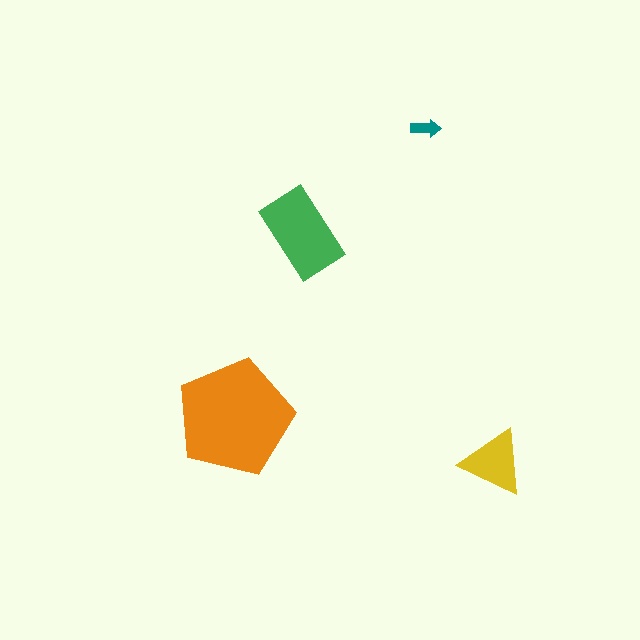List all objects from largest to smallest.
The orange pentagon, the green rectangle, the yellow triangle, the teal arrow.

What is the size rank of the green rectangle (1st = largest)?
2nd.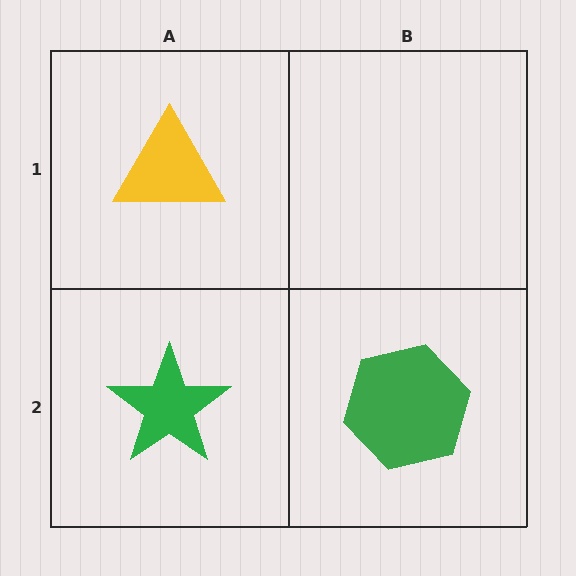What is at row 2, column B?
A green hexagon.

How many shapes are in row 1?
1 shape.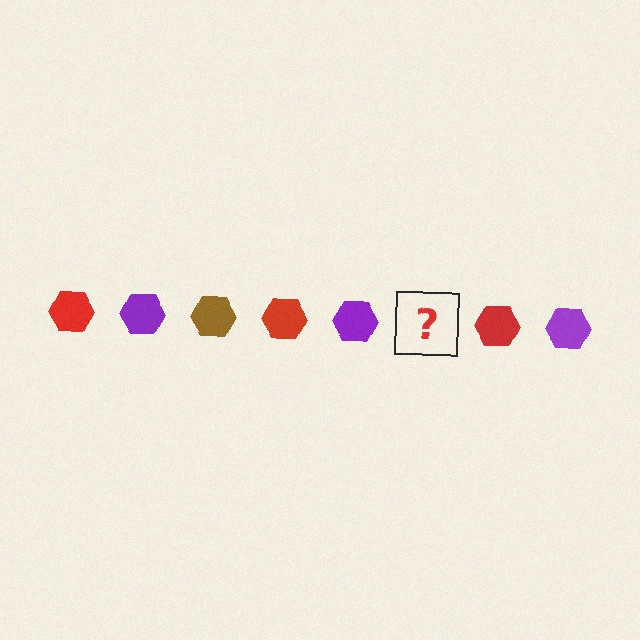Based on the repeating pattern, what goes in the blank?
The blank should be a brown hexagon.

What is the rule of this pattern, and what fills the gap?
The rule is that the pattern cycles through red, purple, brown hexagons. The gap should be filled with a brown hexagon.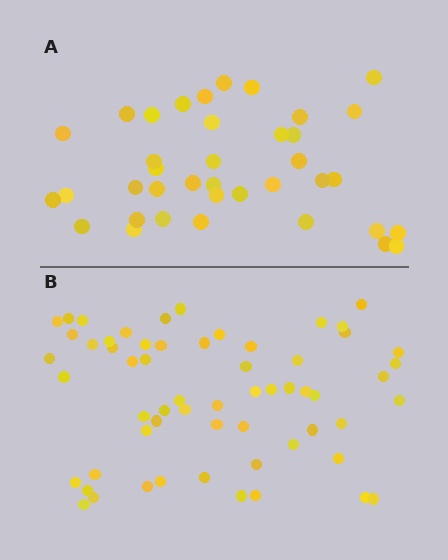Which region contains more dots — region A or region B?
Region B (the bottom region) has more dots.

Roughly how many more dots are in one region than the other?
Region B has approximately 20 more dots than region A.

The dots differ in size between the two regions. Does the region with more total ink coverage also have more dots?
No. Region A has more total ink coverage because its dots are larger, but region B actually contains more individual dots. Total area can be misleading — the number of items is what matters here.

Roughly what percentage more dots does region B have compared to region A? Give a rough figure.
About 60% more.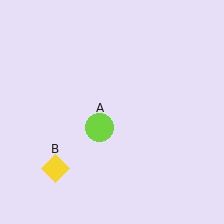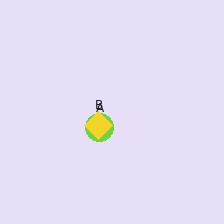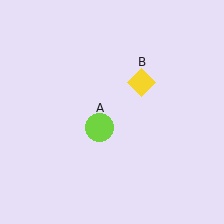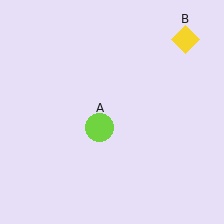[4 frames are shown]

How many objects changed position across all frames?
1 object changed position: yellow diamond (object B).